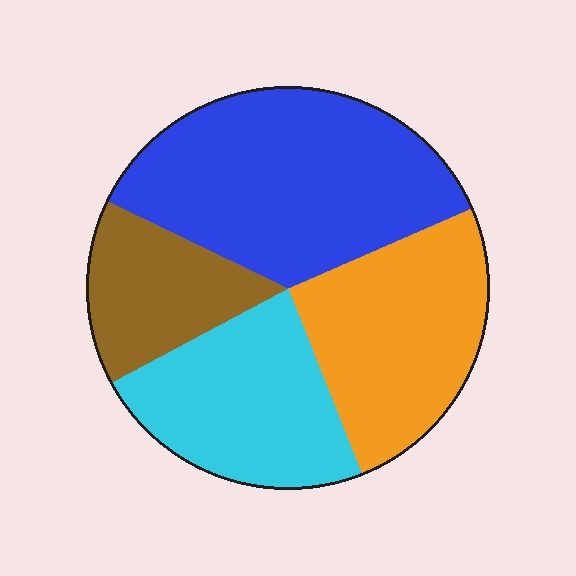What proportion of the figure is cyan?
Cyan takes up about one quarter (1/4) of the figure.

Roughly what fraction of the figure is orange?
Orange covers 25% of the figure.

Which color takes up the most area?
Blue, at roughly 35%.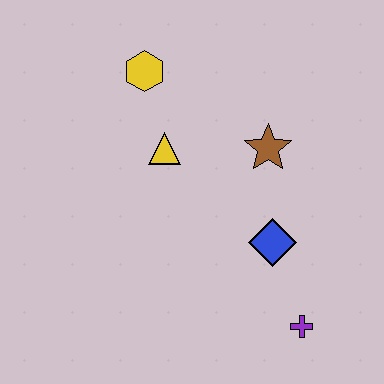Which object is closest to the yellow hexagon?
The yellow triangle is closest to the yellow hexagon.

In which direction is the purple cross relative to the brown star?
The purple cross is below the brown star.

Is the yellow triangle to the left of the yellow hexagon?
No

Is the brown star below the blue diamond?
No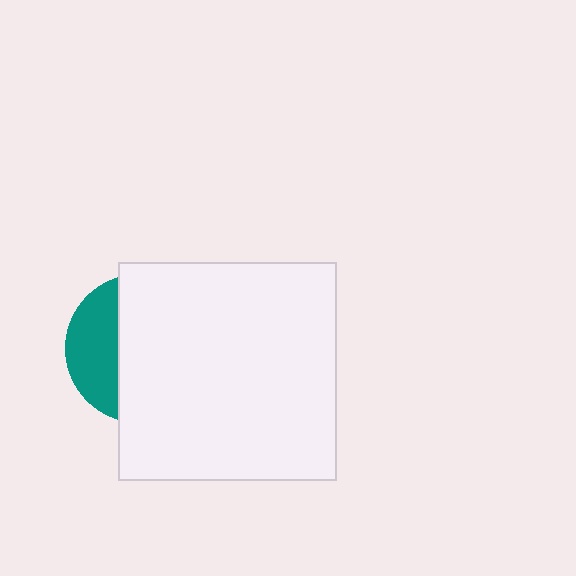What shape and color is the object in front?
The object in front is a white square.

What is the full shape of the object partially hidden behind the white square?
The partially hidden object is a teal circle.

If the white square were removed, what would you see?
You would see the complete teal circle.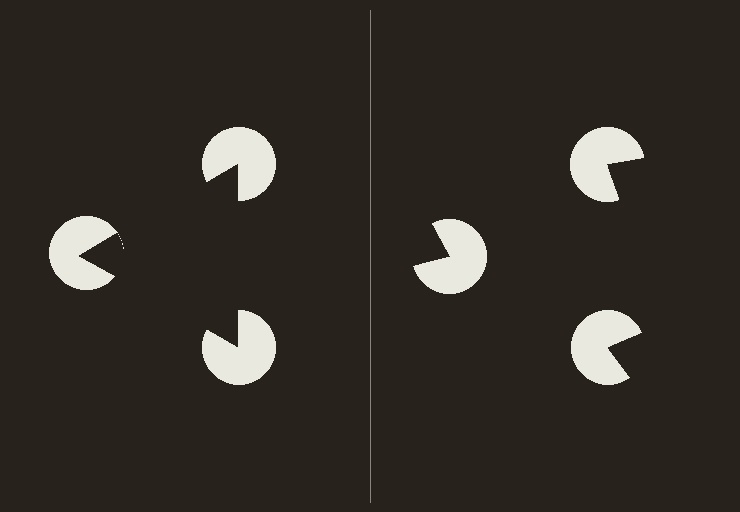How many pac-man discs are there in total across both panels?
6 — 3 on each side.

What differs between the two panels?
The pac-man discs are positioned identically on both sides; only the wedge orientations differ. On the left they align to a triangle; on the right they are misaligned.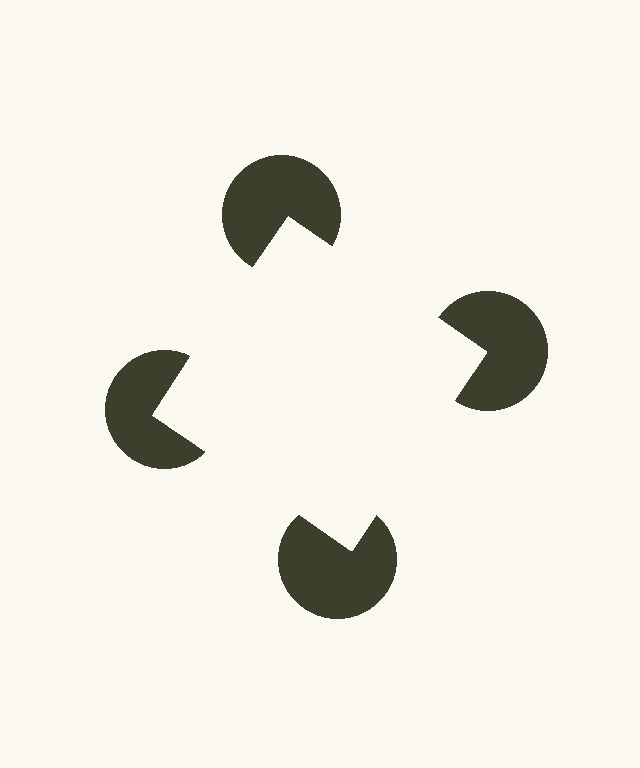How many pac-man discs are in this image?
There are 4 — one at each vertex of the illusory square.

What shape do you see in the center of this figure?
An illusory square — its edges are inferred from the aligned wedge cuts in the pac-man discs, not physically drawn.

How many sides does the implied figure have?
4 sides.